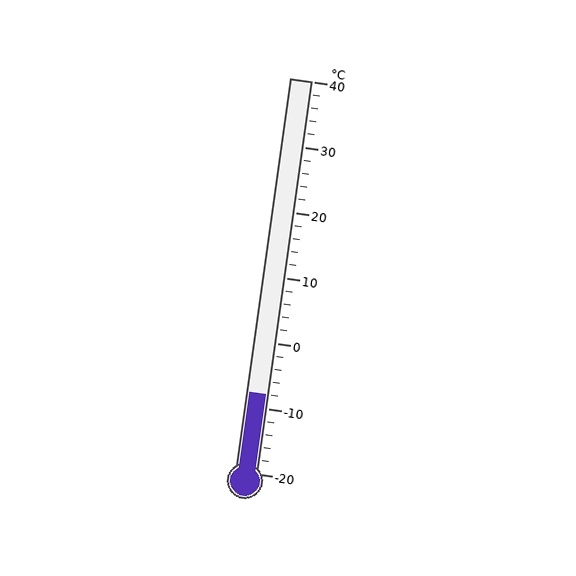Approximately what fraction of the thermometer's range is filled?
The thermometer is filled to approximately 20% of its range.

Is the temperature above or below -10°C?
The temperature is above -10°C.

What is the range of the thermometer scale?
The thermometer scale ranges from -20°C to 40°C.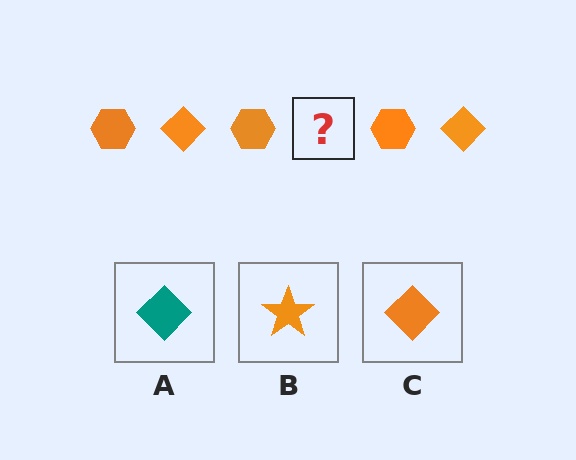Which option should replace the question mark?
Option C.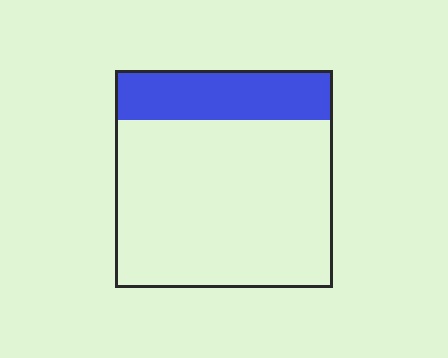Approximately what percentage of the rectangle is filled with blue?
Approximately 25%.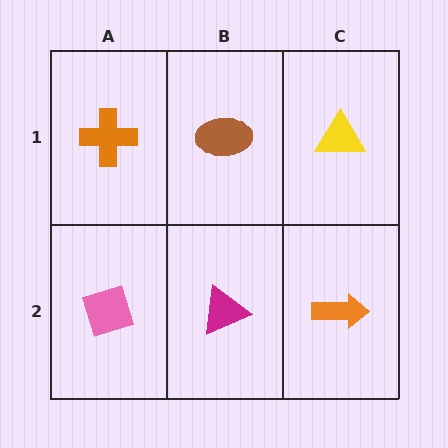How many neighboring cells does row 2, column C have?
2.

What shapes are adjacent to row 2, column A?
An orange cross (row 1, column A), a magenta triangle (row 2, column B).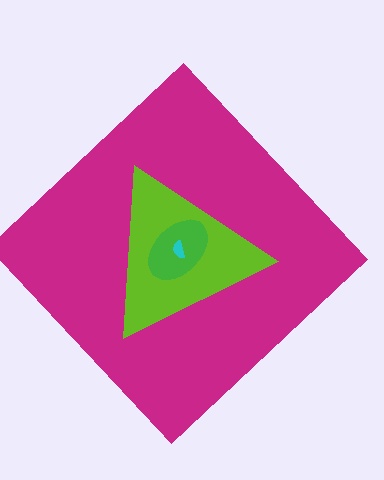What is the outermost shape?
The magenta diamond.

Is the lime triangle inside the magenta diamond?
Yes.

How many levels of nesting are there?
4.